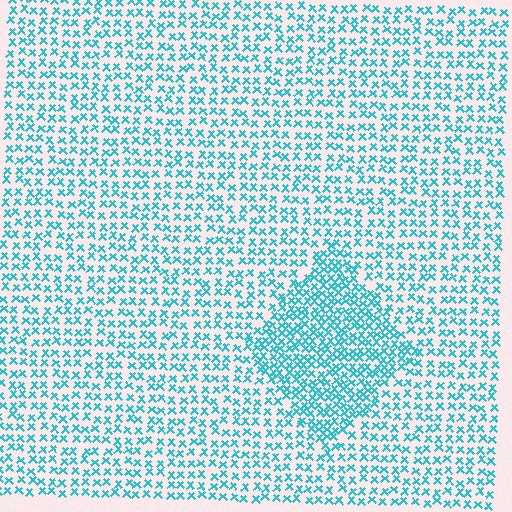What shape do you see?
I see a diamond.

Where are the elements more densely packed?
The elements are more densely packed inside the diamond boundary.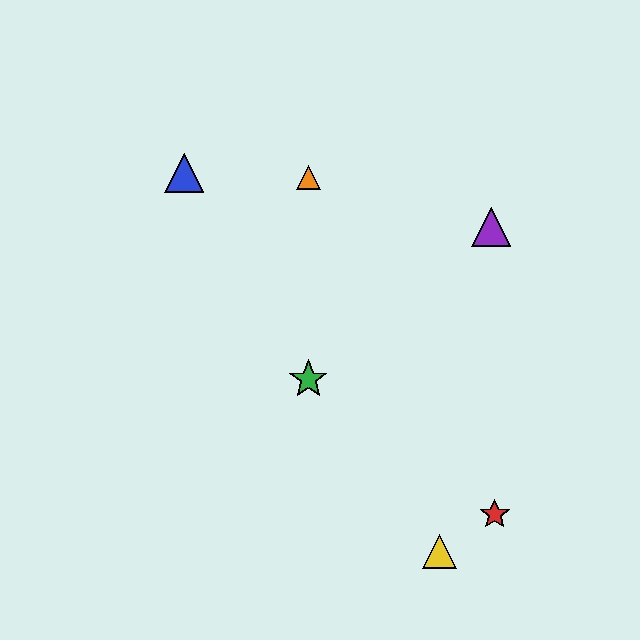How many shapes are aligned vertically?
2 shapes (the green star, the orange triangle) are aligned vertically.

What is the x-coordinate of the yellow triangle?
The yellow triangle is at x≈440.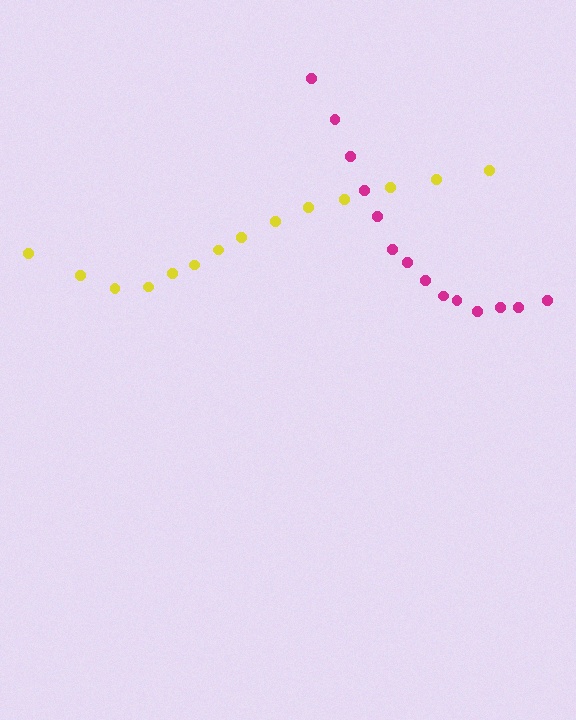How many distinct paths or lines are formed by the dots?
There are 2 distinct paths.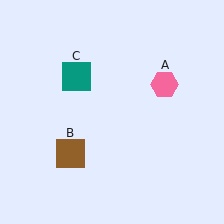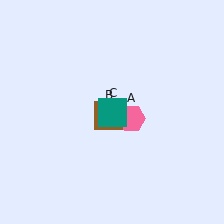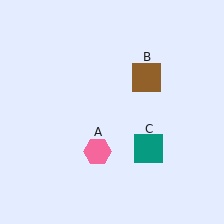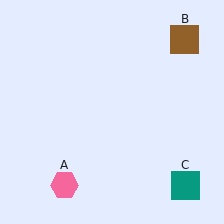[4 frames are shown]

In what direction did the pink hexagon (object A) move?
The pink hexagon (object A) moved down and to the left.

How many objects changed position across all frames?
3 objects changed position: pink hexagon (object A), brown square (object B), teal square (object C).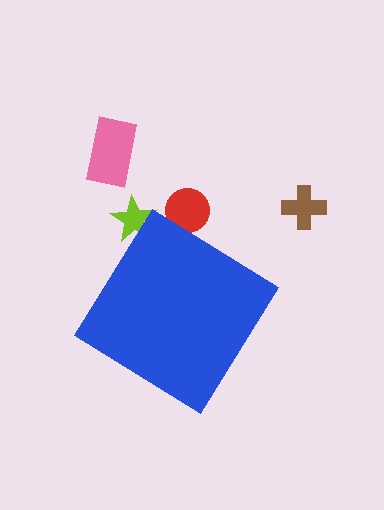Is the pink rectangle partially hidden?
No, the pink rectangle is fully visible.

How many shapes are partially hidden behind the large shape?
2 shapes are partially hidden.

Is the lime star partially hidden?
Yes, the lime star is partially hidden behind the blue diamond.